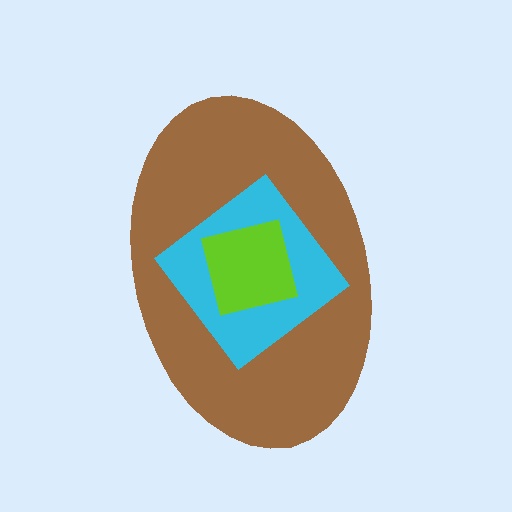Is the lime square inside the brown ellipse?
Yes.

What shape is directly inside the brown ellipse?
The cyan diamond.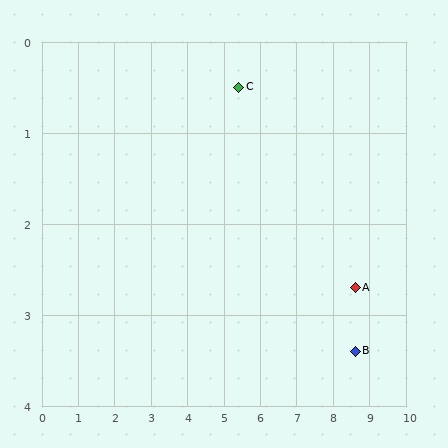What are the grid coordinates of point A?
Point A is at approximately (8.6, 2.7).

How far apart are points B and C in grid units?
Points B and C are about 4.3 grid units apart.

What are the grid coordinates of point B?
Point B is at approximately (8.6, 3.4).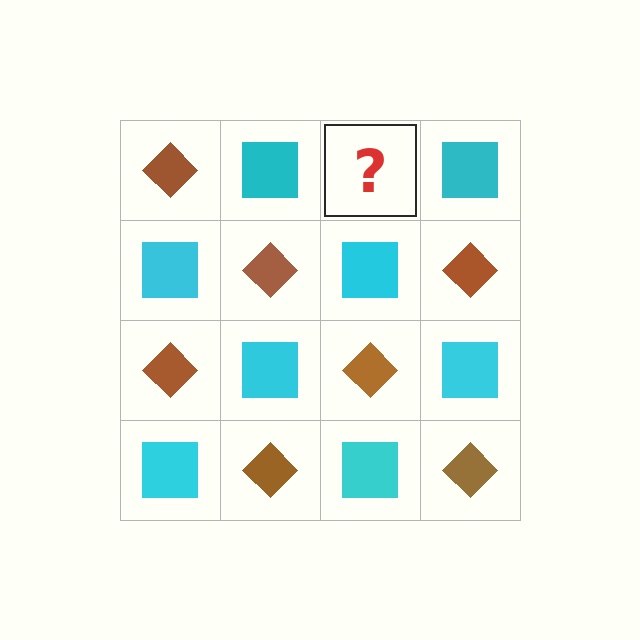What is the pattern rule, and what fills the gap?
The rule is that it alternates brown diamond and cyan square in a checkerboard pattern. The gap should be filled with a brown diamond.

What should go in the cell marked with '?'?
The missing cell should contain a brown diamond.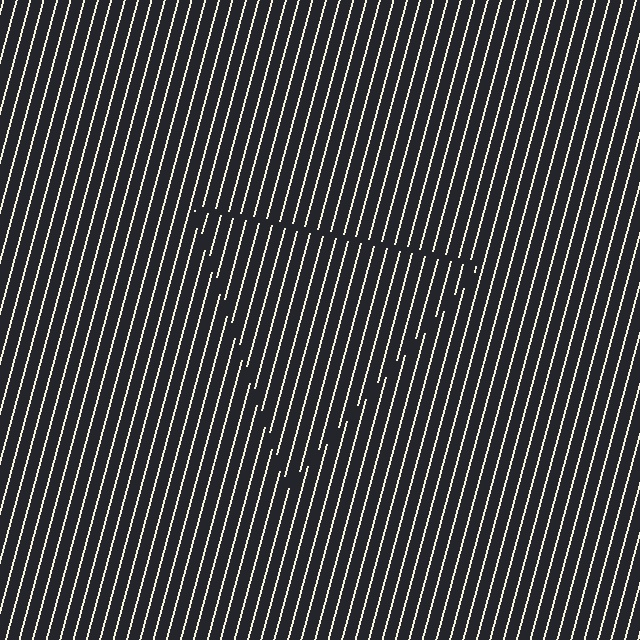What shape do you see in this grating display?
An illusory triangle. The interior of the shape contains the same grating, shifted by half a period — the contour is defined by the phase discontinuity where line-ends from the inner and outer gratings abut.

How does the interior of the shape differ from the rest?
The interior of the shape contains the same grating, shifted by half a period — the contour is defined by the phase discontinuity where line-ends from the inner and outer gratings abut.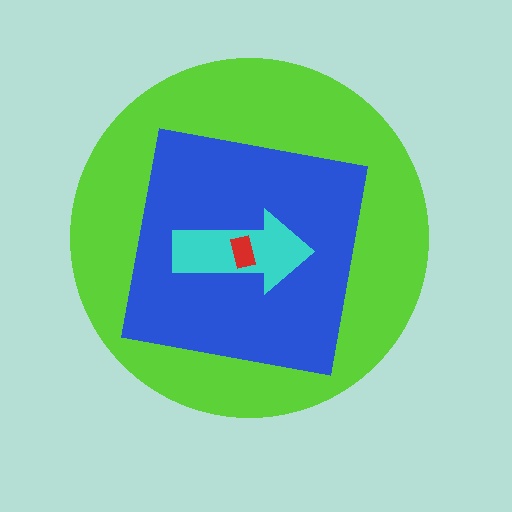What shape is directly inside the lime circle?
The blue square.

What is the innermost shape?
The red rectangle.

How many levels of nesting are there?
4.